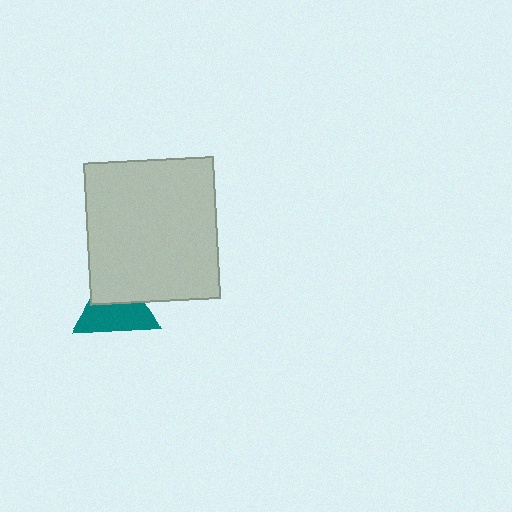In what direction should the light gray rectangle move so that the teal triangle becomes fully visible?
The light gray rectangle should move up. That is the shortest direction to clear the overlap and leave the teal triangle fully visible.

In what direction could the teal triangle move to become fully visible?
The teal triangle could move down. That would shift it out from behind the light gray rectangle entirely.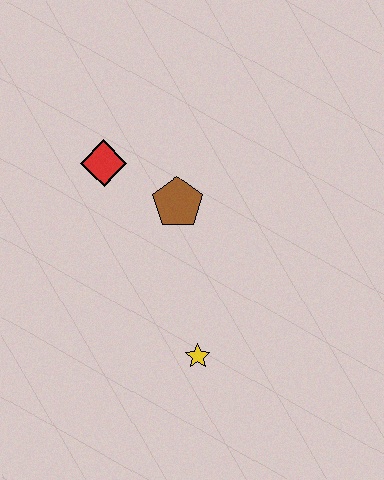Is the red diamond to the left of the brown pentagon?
Yes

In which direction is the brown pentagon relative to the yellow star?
The brown pentagon is above the yellow star.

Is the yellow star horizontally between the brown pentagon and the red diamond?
No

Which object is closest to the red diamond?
The brown pentagon is closest to the red diamond.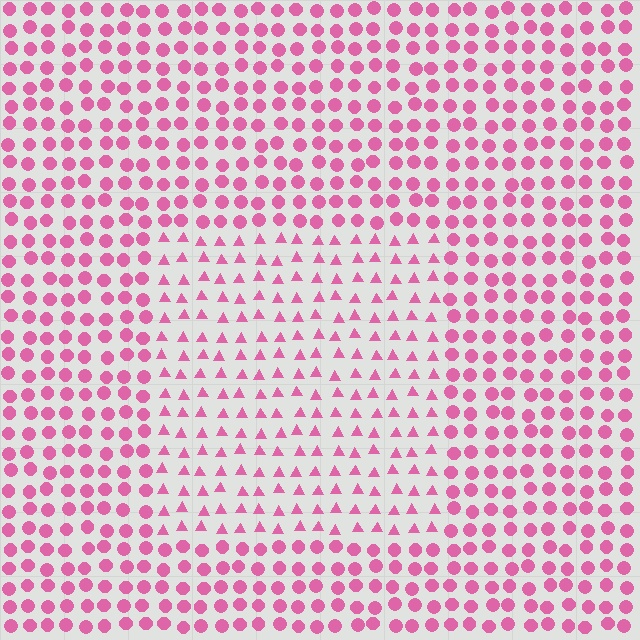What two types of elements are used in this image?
The image uses triangles inside the rectangle region and circles outside it.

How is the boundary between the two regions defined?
The boundary is defined by a change in element shape: triangles inside vs. circles outside. All elements share the same color and spacing.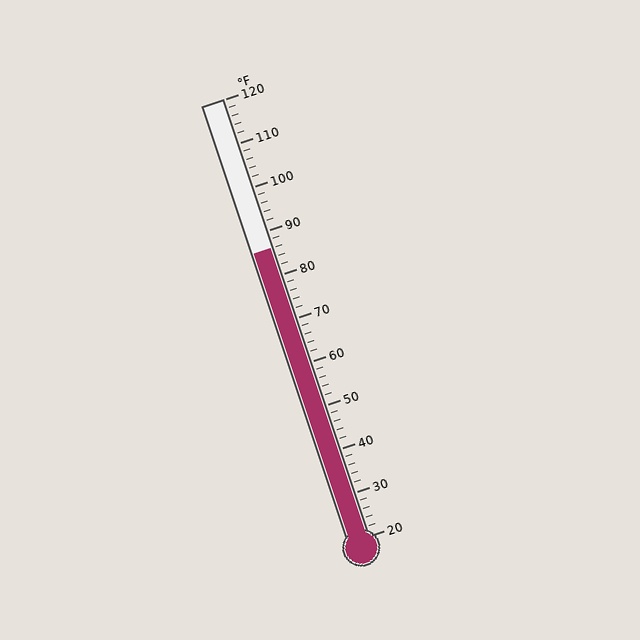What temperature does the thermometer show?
The thermometer shows approximately 86°F.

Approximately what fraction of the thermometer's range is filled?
The thermometer is filled to approximately 65% of its range.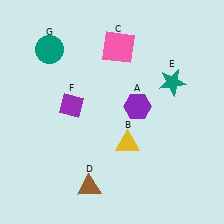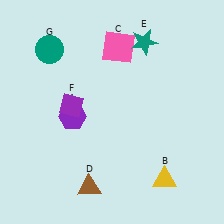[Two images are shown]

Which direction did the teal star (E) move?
The teal star (E) moved up.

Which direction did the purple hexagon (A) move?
The purple hexagon (A) moved left.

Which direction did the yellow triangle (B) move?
The yellow triangle (B) moved right.